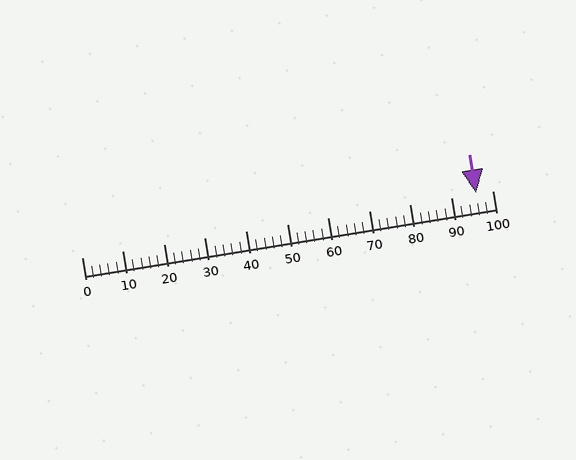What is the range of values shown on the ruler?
The ruler shows values from 0 to 100.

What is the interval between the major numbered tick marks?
The major tick marks are spaced 10 units apart.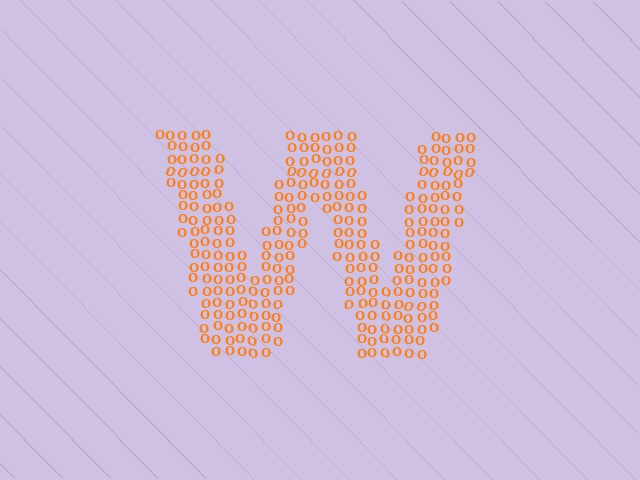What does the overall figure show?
The overall figure shows the letter W.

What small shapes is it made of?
It is made of small letter O's.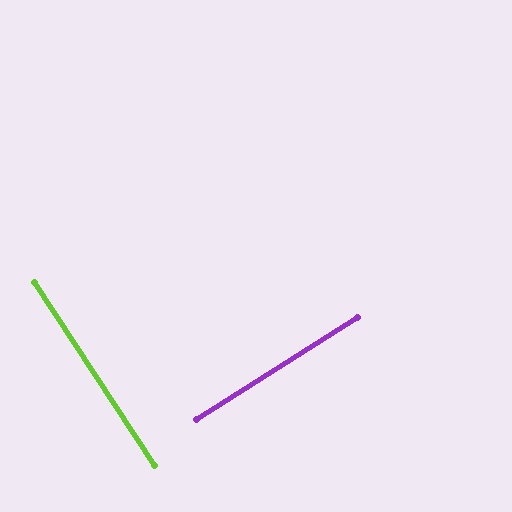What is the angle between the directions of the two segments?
Approximately 89 degrees.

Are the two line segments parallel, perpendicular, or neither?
Perpendicular — they meet at approximately 89°.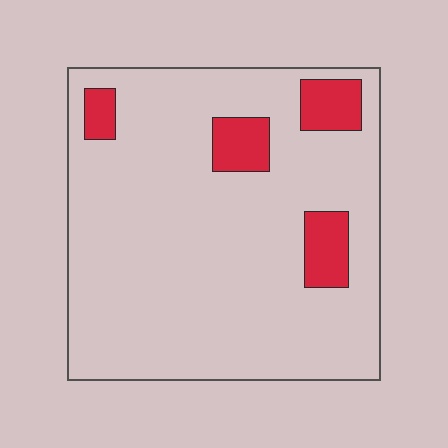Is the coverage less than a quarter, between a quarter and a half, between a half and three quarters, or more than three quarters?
Less than a quarter.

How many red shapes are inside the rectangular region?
4.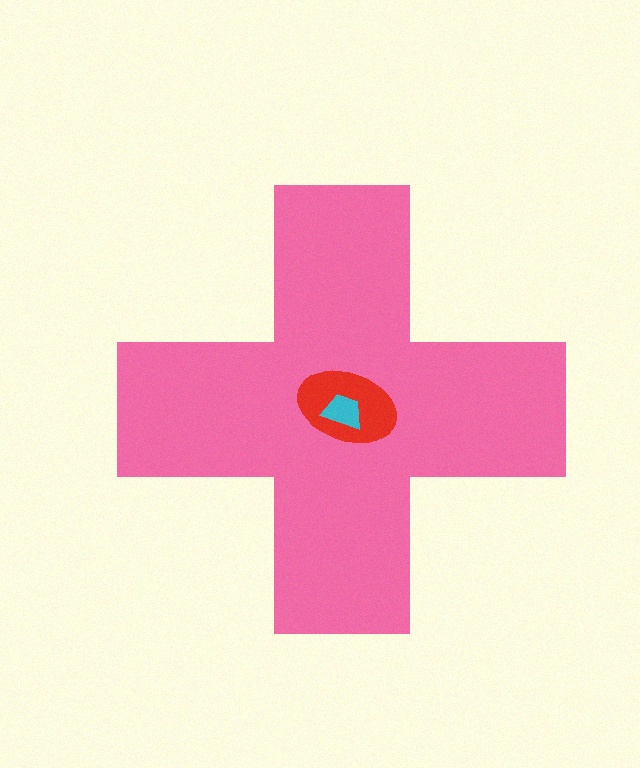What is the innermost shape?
The cyan trapezoid.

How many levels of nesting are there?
3.